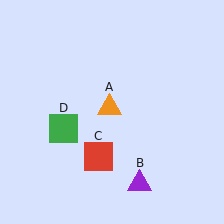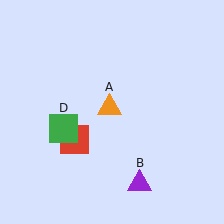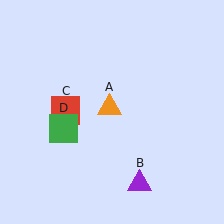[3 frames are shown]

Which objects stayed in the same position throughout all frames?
Orange triangle (object A) and purple triangle (object B) and green square (object D) remained stationary.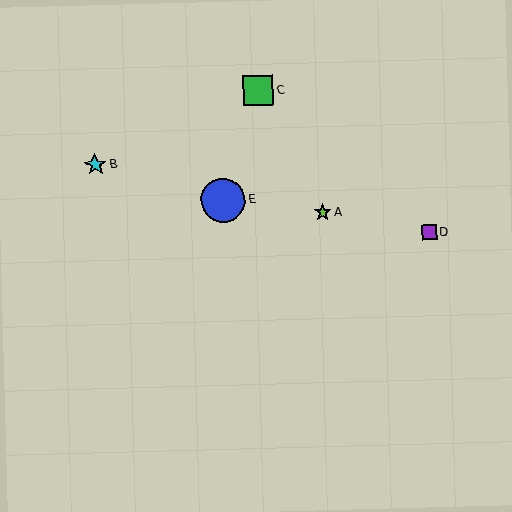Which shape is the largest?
The blue circle (labeled E) is the largest.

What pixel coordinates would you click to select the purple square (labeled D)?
Click at (429, 233) to select the purple square D.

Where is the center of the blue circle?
The center of the blue circle is at (223, 200).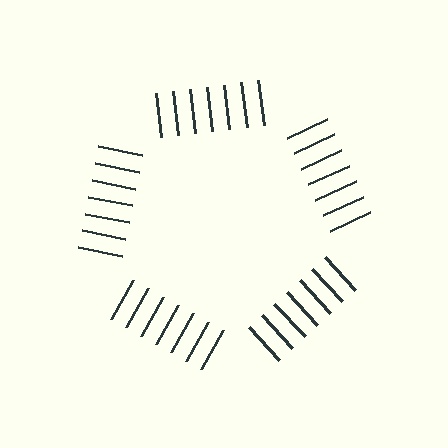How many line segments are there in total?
35 — 7 along each of the 5 edges.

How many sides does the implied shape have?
5 sides — the line-ends trace a pentagon.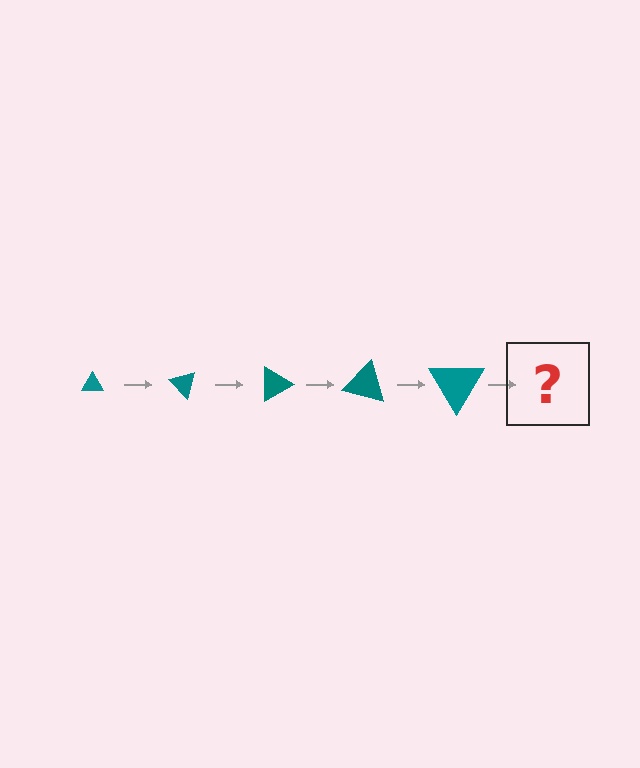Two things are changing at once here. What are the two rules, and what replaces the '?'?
The two rules are that the triangle grows larger each step and it rotates 45 degrees each step. The '?' should be a triangle, larger than the previous one and rotated 225 degrees from the start.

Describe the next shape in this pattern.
It should be a triangle, larger than the previous one and rotated 225 degrees from the start.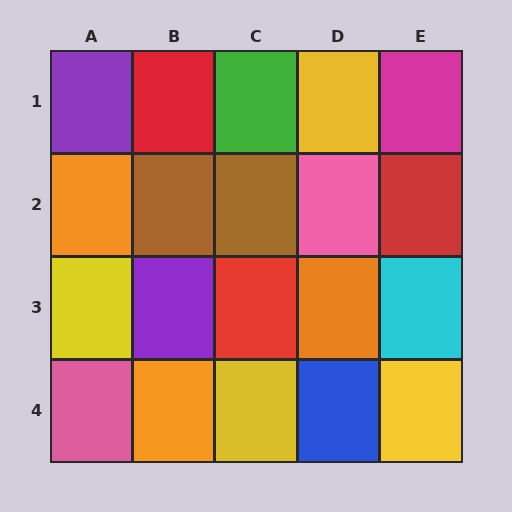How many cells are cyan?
1 cell is cyan.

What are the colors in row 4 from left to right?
Pink, orange, yellow, blue, yellow.